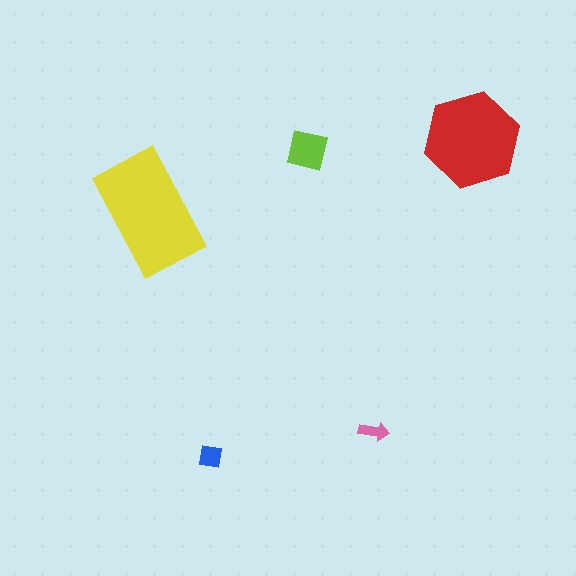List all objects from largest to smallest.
The yellow rectangle, the red hexagon, the lime square, the blue square, the pink arrow.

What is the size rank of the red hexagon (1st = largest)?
2nd.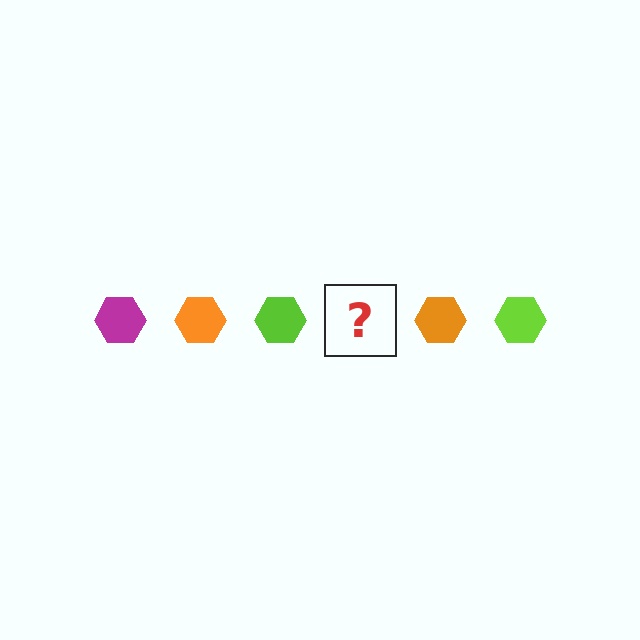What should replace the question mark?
The question mark should be replaced with a magenta hexagon.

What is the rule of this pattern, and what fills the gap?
The rule is that the pattern cycles through magenta, orange, lime hexagons. The gap should be filled with a magenta hexagon.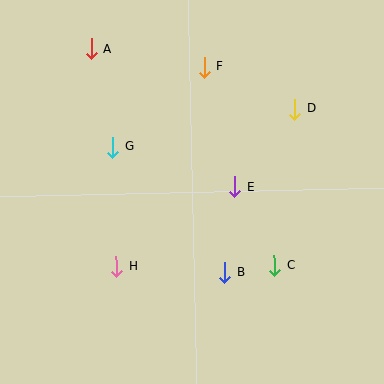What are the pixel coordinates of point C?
Point C is at (275, 265).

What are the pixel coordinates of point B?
Point B is at (224, 273).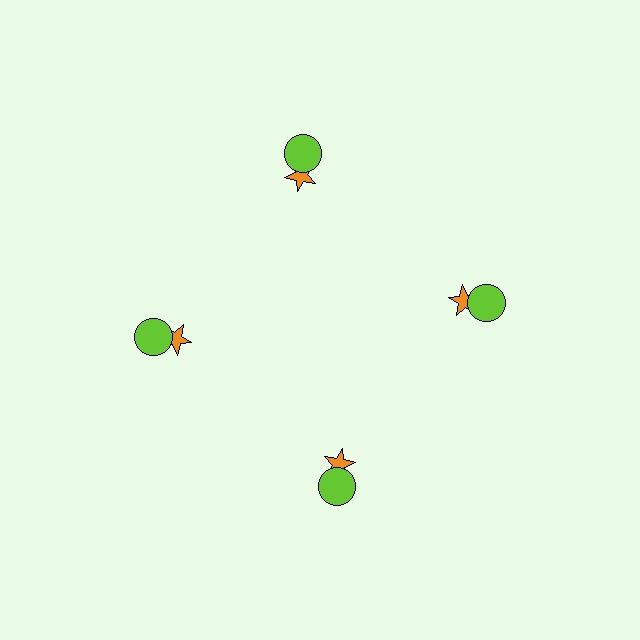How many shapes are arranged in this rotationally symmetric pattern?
There are 8 shapes, arranged in 4 groups of 2.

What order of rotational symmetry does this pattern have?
This pattern has 4-fold rotational symmetry.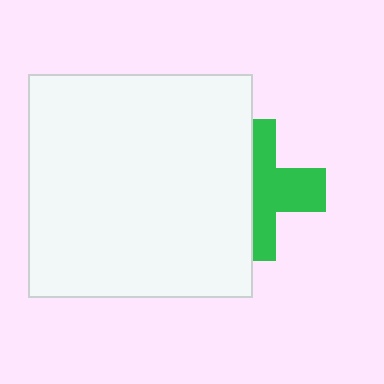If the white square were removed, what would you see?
You would see the complete green cross.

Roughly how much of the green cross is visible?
About half of it is visible (roughly 50%).